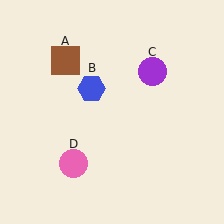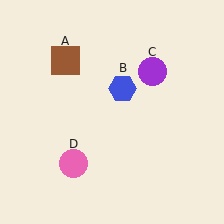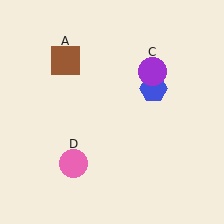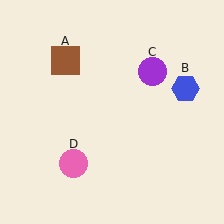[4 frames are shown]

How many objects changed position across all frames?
1 object changed position: blue hexagon (object B).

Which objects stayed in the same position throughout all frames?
Brown square (object A) and purple circle (object C) and pink circle (object D) remained stationary.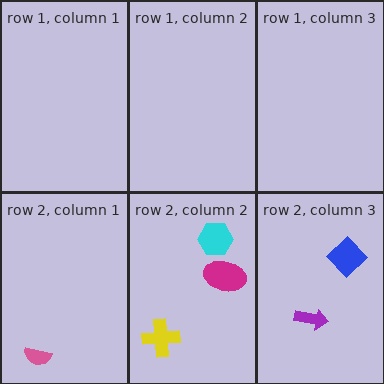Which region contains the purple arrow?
The row 2, column 3 region.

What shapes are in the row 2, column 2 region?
The yellow cross, the cyan hexagon, the magenta ellipse.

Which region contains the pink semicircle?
The row 2, column 1 region.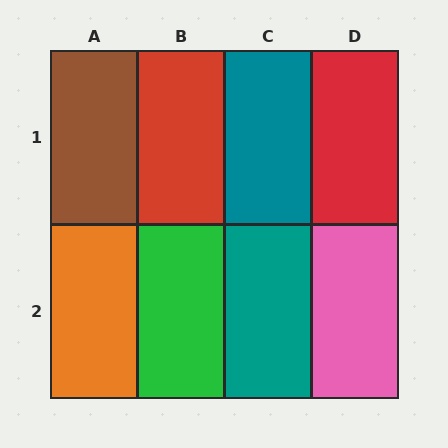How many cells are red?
2 cells are red.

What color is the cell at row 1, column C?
Teal.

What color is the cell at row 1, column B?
Red.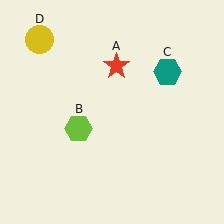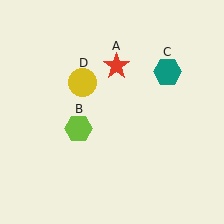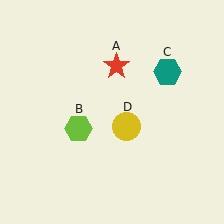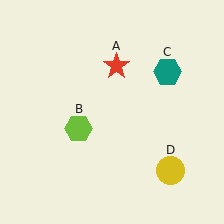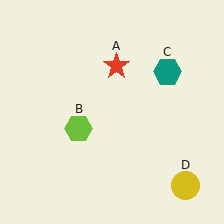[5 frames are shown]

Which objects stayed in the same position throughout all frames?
Red star (object A) and lime hexagon (object B) and teal hexagon (object C) remained stationary.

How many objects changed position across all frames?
1 object changed position: yellow circle (object D).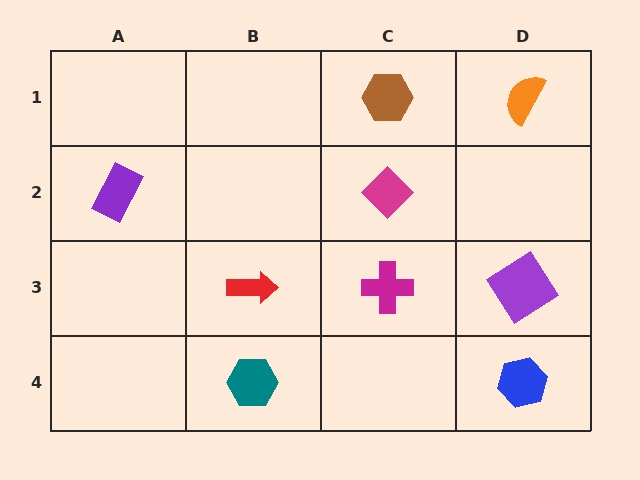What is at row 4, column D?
A blue hexagon.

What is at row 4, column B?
A teal hexagon.